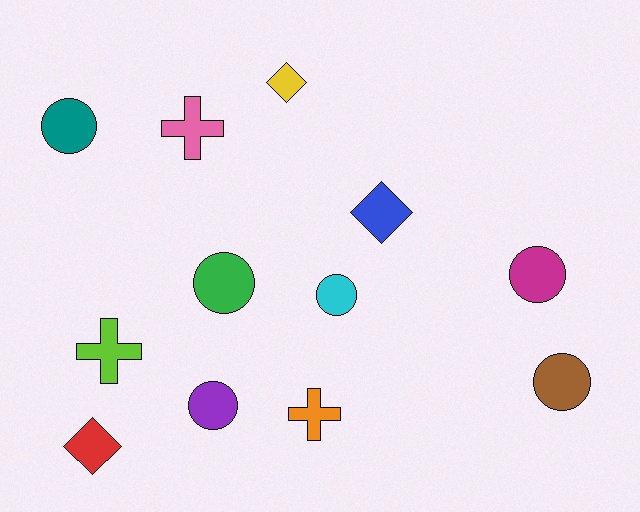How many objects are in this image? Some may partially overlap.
There are 12 objects.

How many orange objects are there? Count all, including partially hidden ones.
There is 1 orange object.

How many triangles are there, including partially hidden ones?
There are no triangles.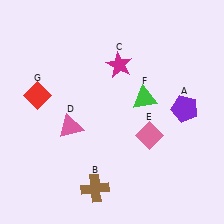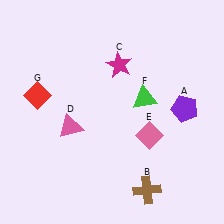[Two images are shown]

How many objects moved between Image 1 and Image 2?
1 object moved between the two images.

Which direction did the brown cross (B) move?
The brown cross (B) moved right.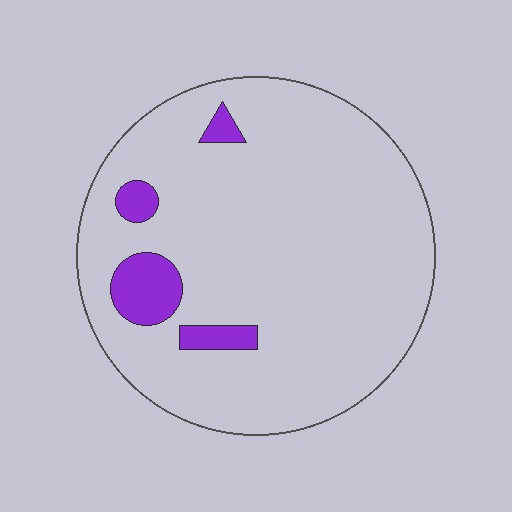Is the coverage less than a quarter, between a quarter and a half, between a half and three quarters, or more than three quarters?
Less than a quarter.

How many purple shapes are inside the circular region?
4.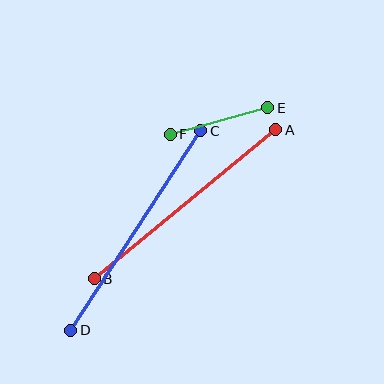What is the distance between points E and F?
The distance is approximately 101 pixels.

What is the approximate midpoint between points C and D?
The midpoint is at approximately (136, 230) pixels.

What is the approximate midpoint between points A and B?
The midpoint is at approximately (185, 204) pixels.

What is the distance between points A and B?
The distance is approximately 235 pixels.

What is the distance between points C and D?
The distance is approximately 238 pixels.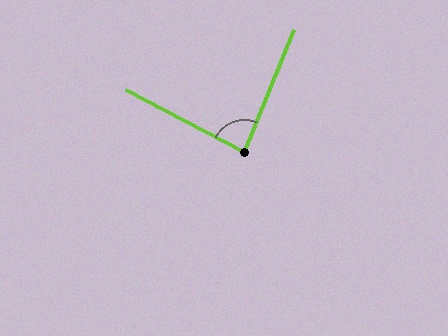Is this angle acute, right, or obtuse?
It is acute.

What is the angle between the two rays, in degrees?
Approximately 84 degrees.